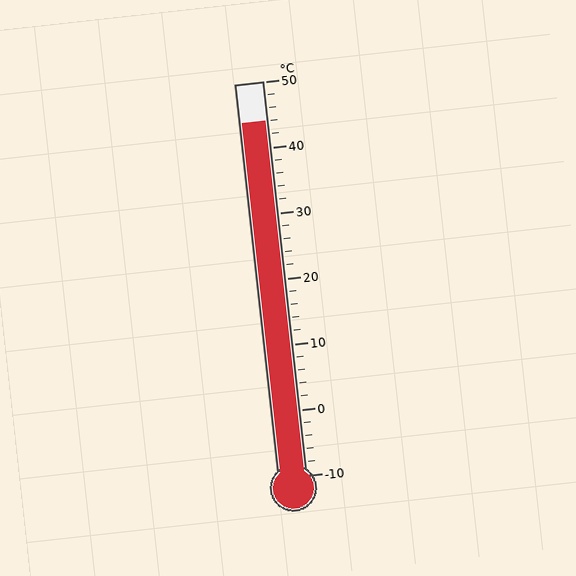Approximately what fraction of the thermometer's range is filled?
The thermometer is filled to approximately 90% of its range.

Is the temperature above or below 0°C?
The temperature is above 0°C.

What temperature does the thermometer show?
The thermometer shows approximately 44°C.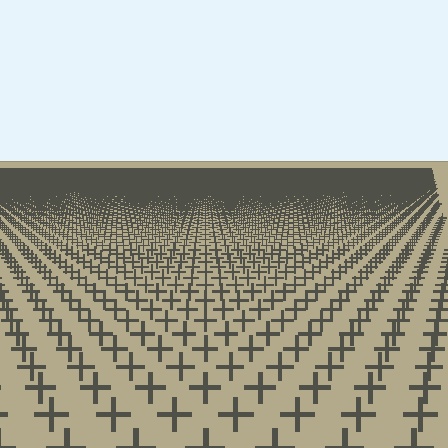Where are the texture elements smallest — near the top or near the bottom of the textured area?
Near the top.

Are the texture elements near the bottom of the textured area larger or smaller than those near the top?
Larger. Near the bottom, elements are closer to the viewer and appear at a bigger on-screen size.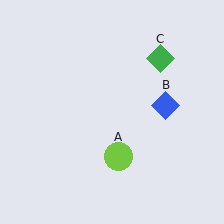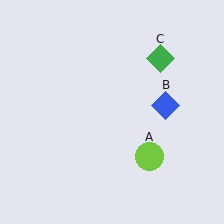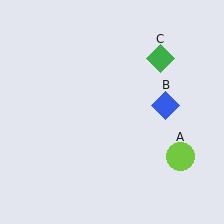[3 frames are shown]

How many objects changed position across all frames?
1 object changed position: lime circle (object A).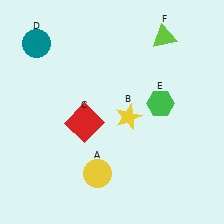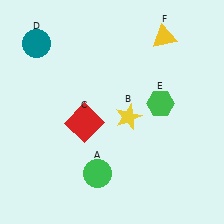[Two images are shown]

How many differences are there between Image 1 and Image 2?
There are 2 differences between the two images.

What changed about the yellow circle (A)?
In Image 1, A is yellow. In Image 2, it changed to green.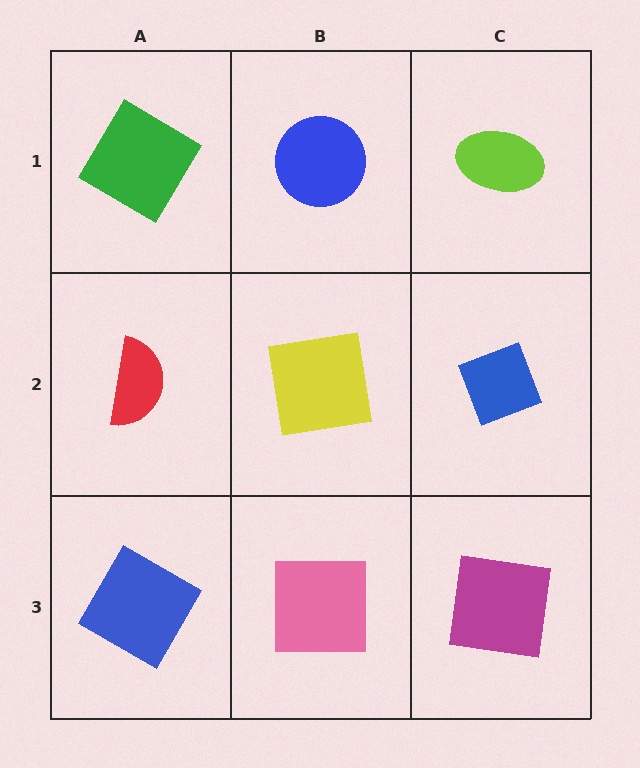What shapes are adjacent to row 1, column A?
A red semicircle (row 2, column A), a blue circle (row 1, column B).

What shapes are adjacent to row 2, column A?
A green diamond (row 1, column A), a blue diamond (row 3, column A), a yellow square (row 2, column B).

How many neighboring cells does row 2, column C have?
3.